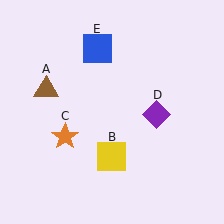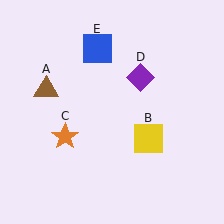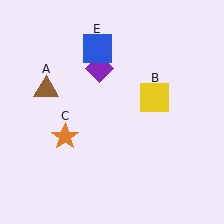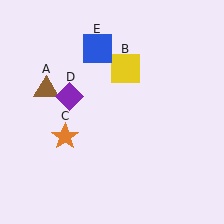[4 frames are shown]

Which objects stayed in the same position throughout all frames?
Brown triangle (object A) and orange star (object C) and blue square (object E) remained stationary.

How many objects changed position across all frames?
2 objects changed position: yellow square (object B), purple diamond (object D).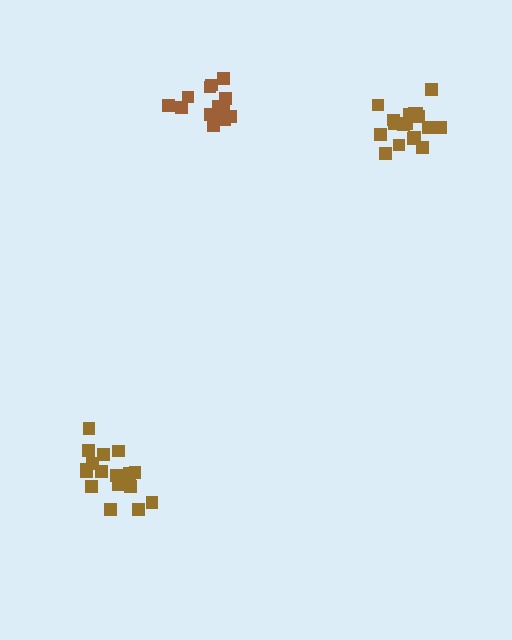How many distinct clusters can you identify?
There are 3 distinct clusters.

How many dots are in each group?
Group 1: 17 dots, Group 2: 18 dots, Group 3: 14 dots (49 total).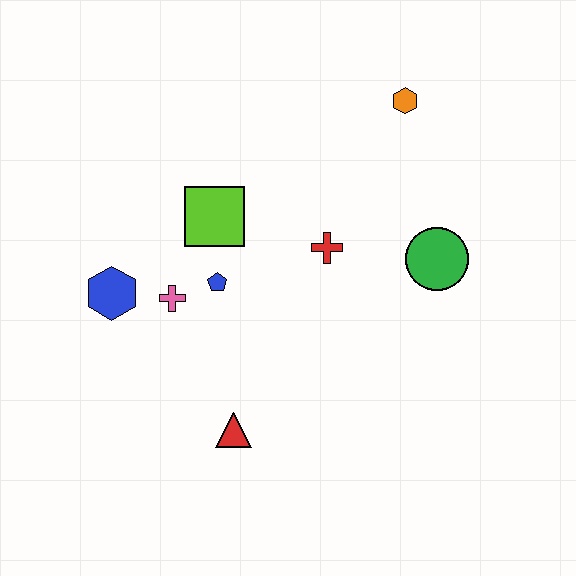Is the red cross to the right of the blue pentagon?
Yes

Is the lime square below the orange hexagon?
Yes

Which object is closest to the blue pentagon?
The pink cross is closest to the blue pentagon.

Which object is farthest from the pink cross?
The orange hexagon is farthest from the pink cross.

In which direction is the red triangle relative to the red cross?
The red triangle is below the red cross.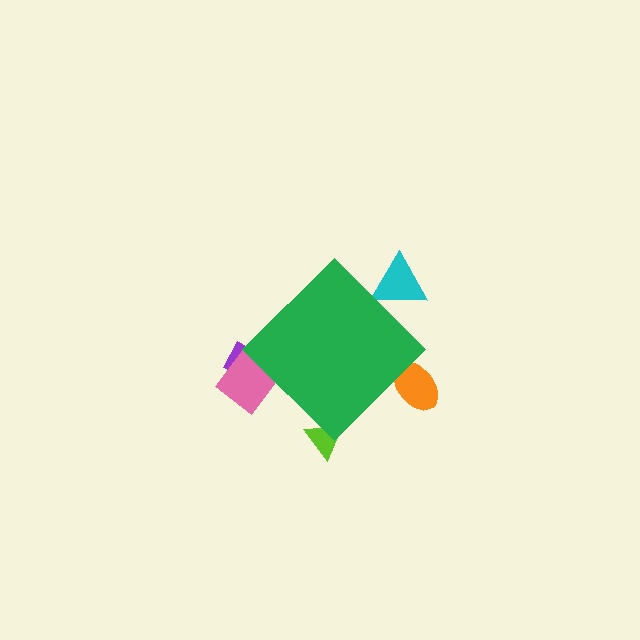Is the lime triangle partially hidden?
Yes, the lime triangle is partially hidden behind the green diamond.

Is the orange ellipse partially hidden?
Yes, the orange ellipse is partially hidden behind the green diamond.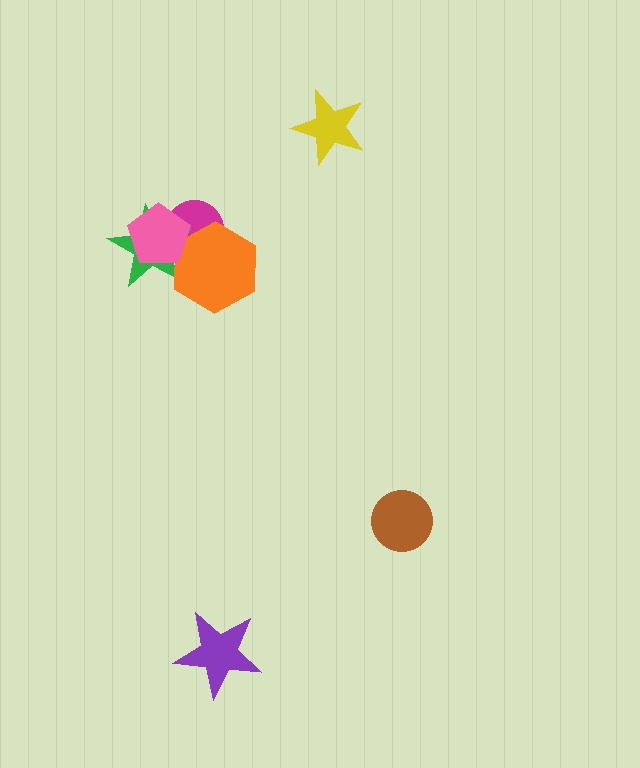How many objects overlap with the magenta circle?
3 objects overlap with the magenta circle.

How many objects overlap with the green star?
3 objects overlap with the green star.